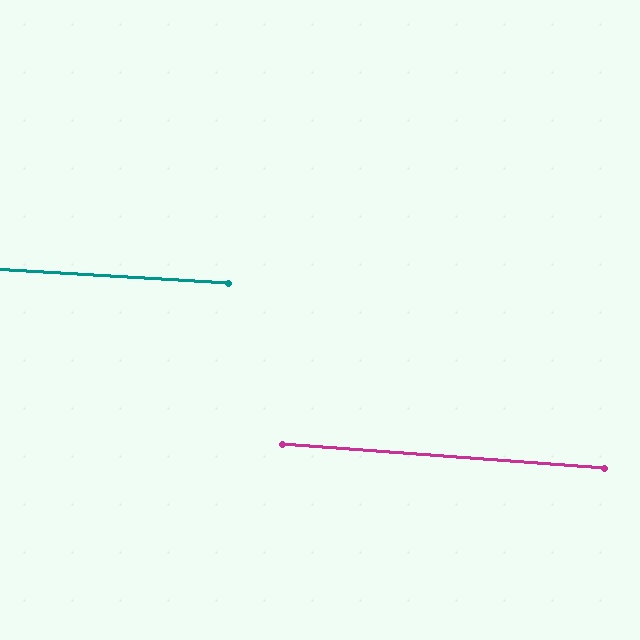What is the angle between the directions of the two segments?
Approximately 1 degree.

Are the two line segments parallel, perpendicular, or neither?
Parallel — their directions differ by only 1.1°.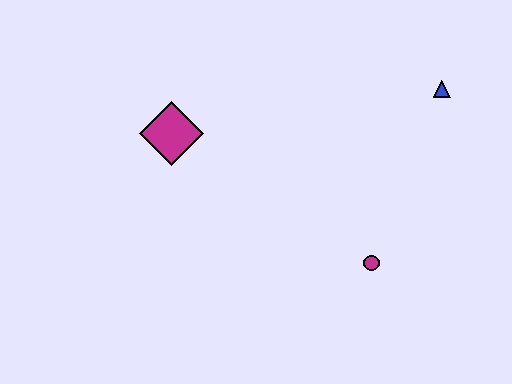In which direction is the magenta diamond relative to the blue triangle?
The magenta diamond is to the left of the blue triangle.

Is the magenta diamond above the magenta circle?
Yes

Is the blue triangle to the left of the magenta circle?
No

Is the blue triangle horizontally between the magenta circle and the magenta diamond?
No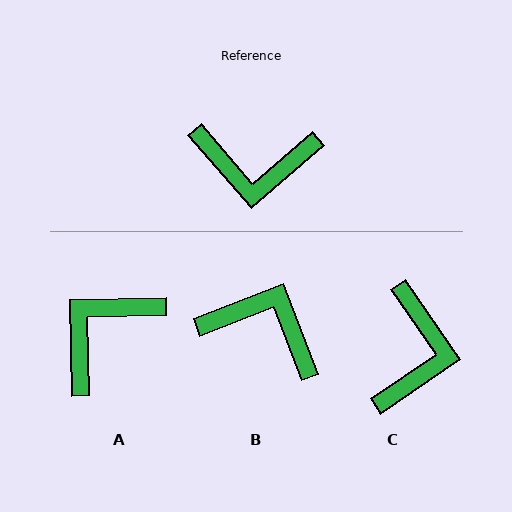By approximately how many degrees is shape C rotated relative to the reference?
Approximately 84 degrees counter-clockwise.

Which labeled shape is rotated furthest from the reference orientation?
B, about 160 degrees away.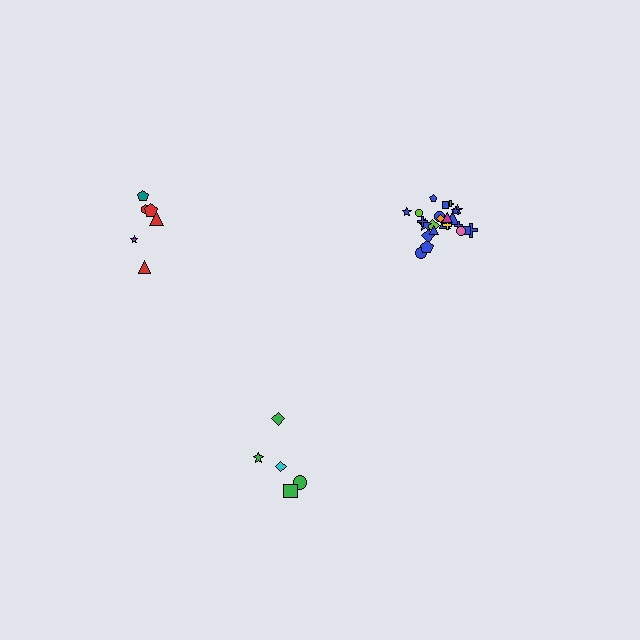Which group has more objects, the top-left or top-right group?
The top-right group.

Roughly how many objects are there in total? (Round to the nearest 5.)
Roughly 35 objects in total.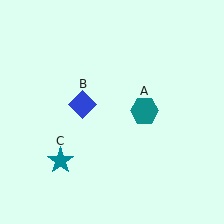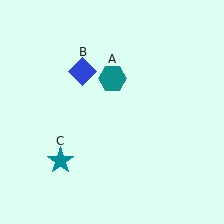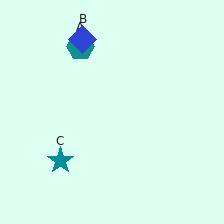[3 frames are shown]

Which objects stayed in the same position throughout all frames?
Teal star (object C) remained stationary.